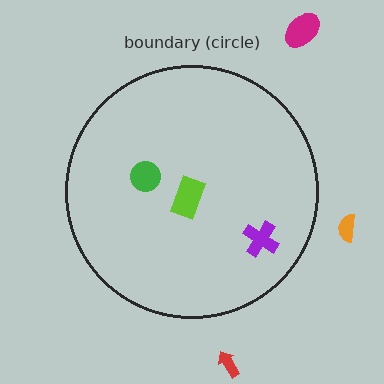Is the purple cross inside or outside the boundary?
Inside.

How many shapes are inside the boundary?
3 inside, 3 outside.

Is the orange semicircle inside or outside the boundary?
Outside.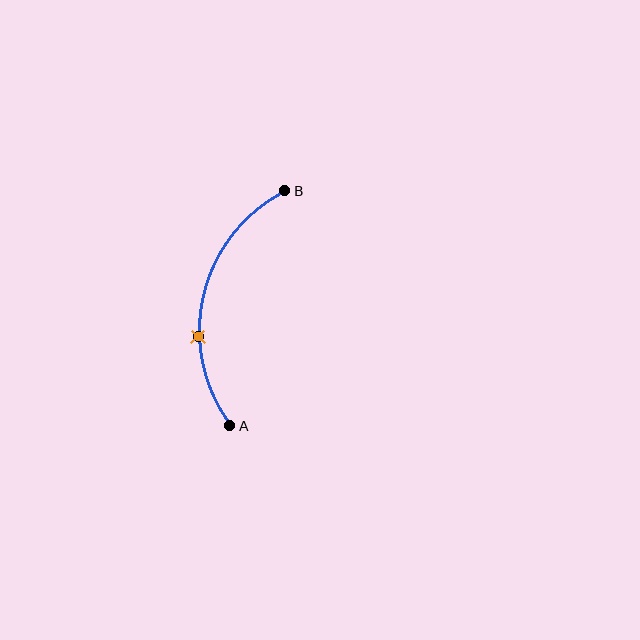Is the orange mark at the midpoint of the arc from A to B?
No. The orange mark lies on the arc but is closer to endpoint A. The arc midpoint would be at the point on the curve equidistant along the arc from both A and B.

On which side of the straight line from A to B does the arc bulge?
The arc bulges to the left of the straight line connecting A and B.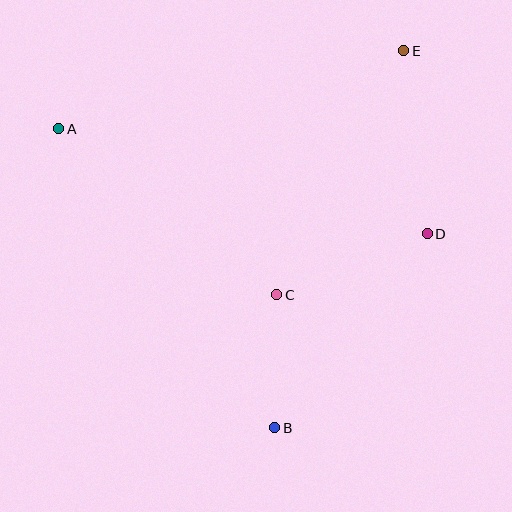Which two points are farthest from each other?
Points B and E are farthest from each other.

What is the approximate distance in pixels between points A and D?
The distance between A and D is approximately 383 pixels.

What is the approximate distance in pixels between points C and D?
The distance between C and D is approximately 162 pixels.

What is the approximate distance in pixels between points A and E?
The distance between A and E is approximately 354 pixels.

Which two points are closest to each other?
Points B and C are closest to each other.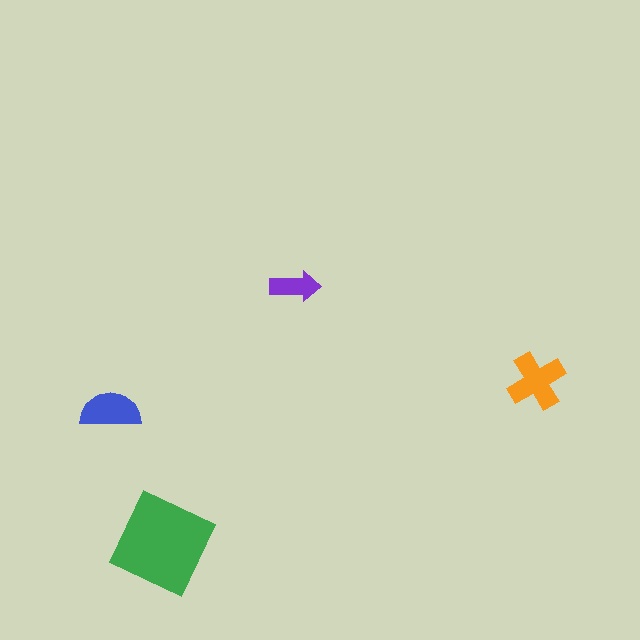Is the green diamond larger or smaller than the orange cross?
Larger.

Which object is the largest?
The green diamond.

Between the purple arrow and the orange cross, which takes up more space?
The orange cross.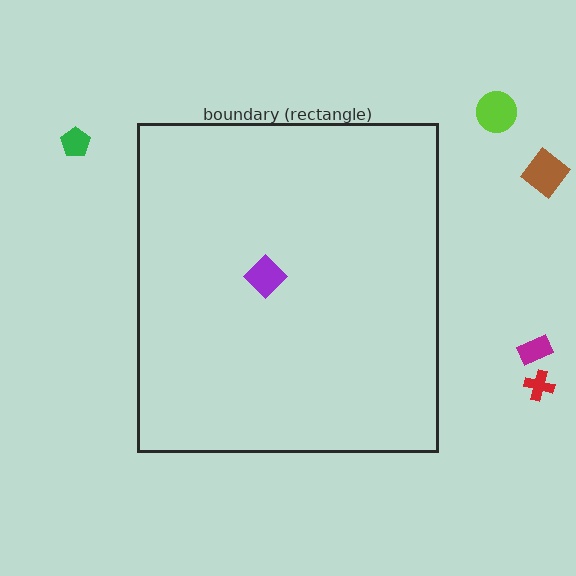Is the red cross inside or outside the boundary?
Outside.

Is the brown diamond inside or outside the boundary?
Outside.